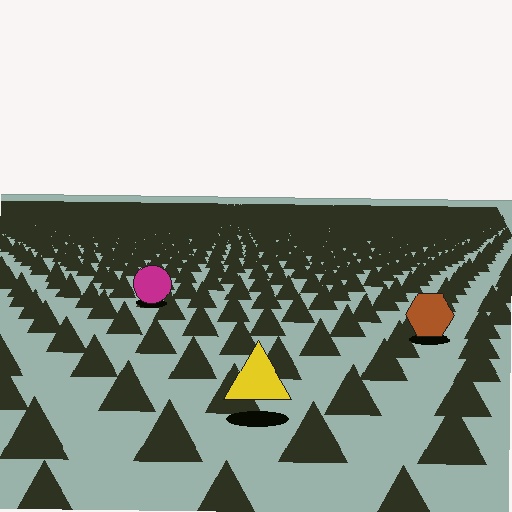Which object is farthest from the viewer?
The magenta circle is farthest from the viewer. It appears smaller and the ground texture around it is denser.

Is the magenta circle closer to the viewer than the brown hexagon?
No. The brown hexagon is closer — you can tell from the texture gradient: the ground texture is coarser near it.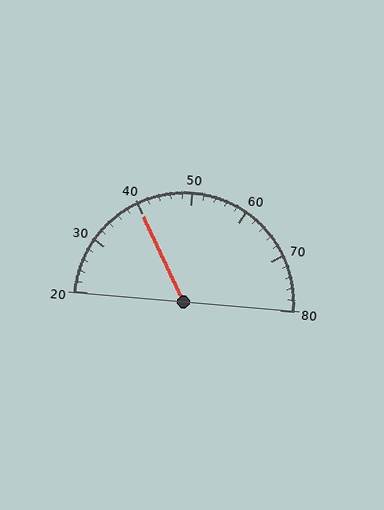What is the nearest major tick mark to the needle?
The nearest major tick mark is 40.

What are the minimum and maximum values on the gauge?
The gauge ranges from 20 to 80.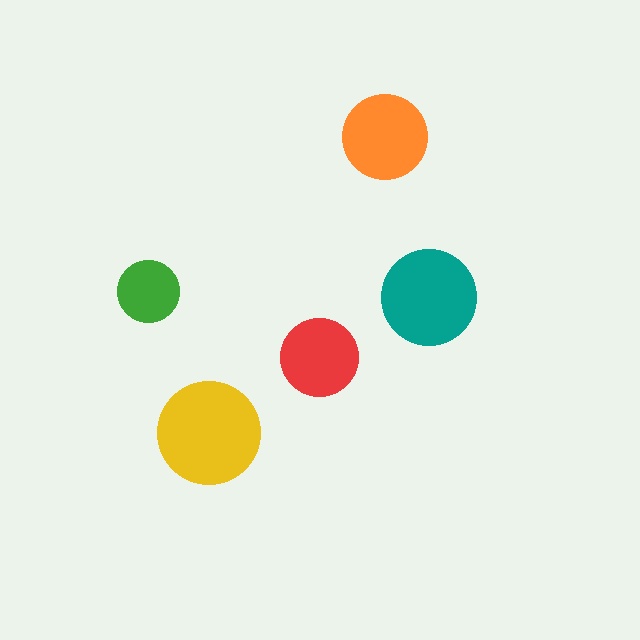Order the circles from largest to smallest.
the yellow one, the teal one, the orange one, the red one, the green one.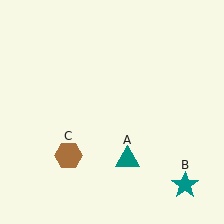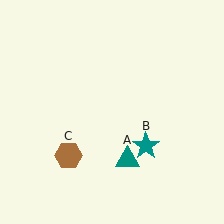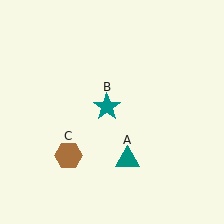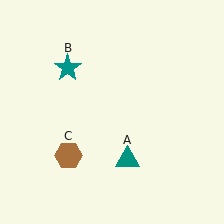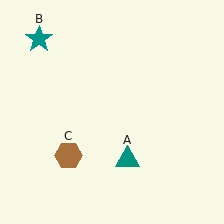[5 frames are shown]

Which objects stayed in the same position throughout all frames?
Teal triangle (object A) and brown hexagon (object C) remained stationary.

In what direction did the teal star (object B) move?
The teal star (object B) moved up and to the left.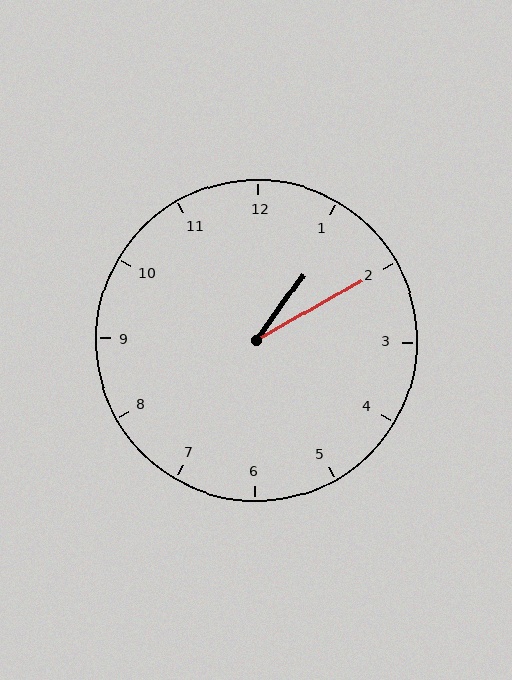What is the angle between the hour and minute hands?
Approximately 25 degrees.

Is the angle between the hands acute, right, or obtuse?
It is acute.